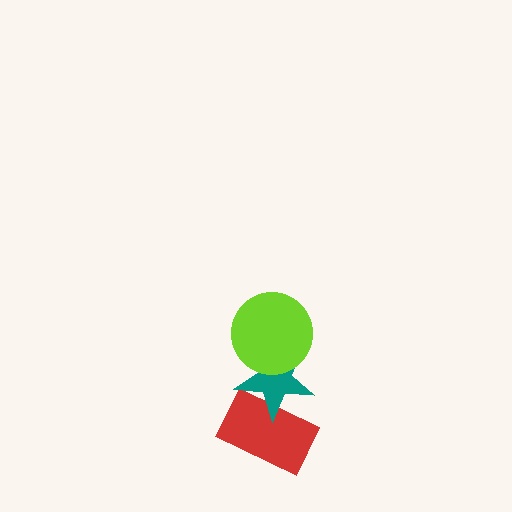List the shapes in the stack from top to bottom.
From top to bottom: the lime circle, the teal star, the red rectangle.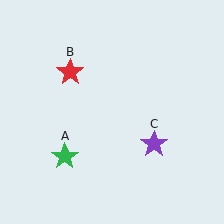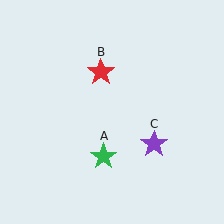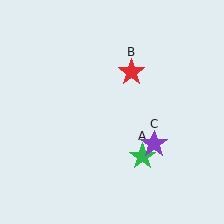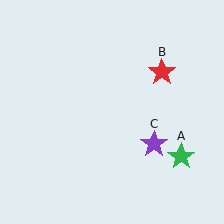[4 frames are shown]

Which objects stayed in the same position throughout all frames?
Purple star (object C) remained stationary.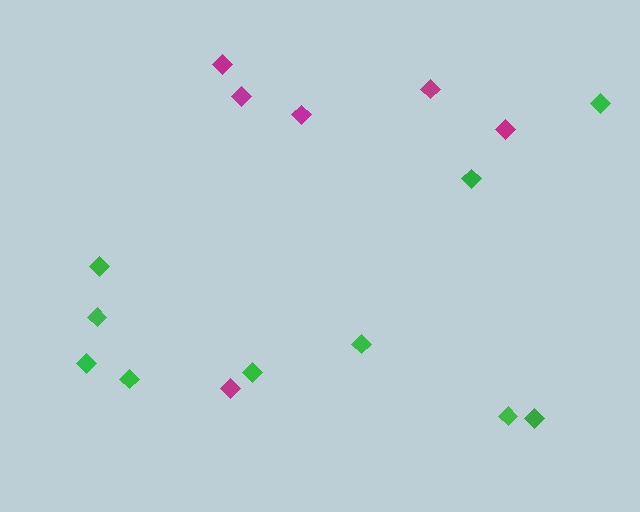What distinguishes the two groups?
There are 2 groups: one group of magenta diamonds (6) and one group of green diamonds (10).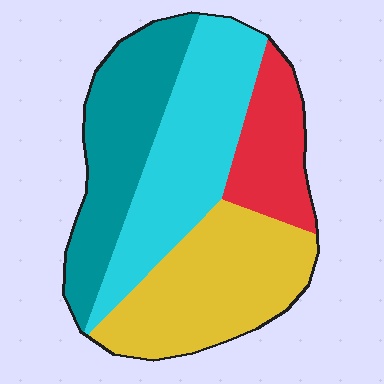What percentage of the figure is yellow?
Yellow covers around 30% of the figure.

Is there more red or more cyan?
Cyan.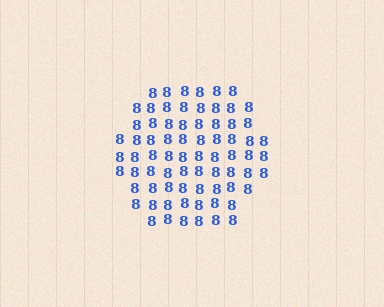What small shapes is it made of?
It is made of small digit 8's.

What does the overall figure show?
The overall figure shows a hexagon.